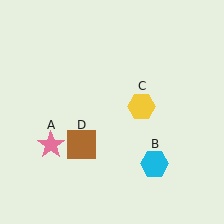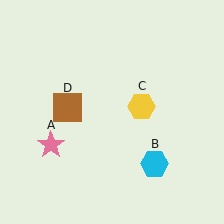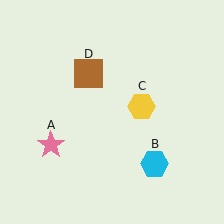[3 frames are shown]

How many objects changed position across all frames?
1 object changed position: brown square (object D).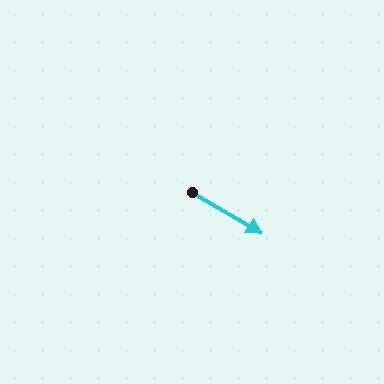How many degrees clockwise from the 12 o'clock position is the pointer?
Approximately 120 degrees.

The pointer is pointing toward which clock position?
Roughly 4 o'clock.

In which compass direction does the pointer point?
Southeast.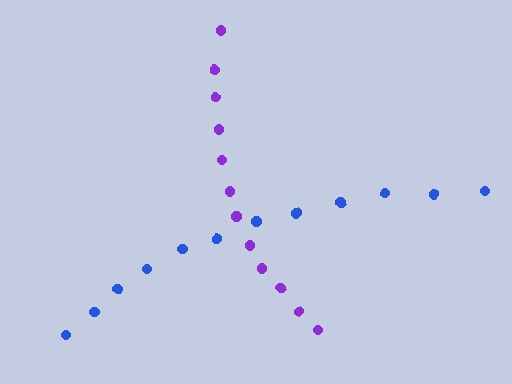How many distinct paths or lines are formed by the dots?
There are 2 distinct paths.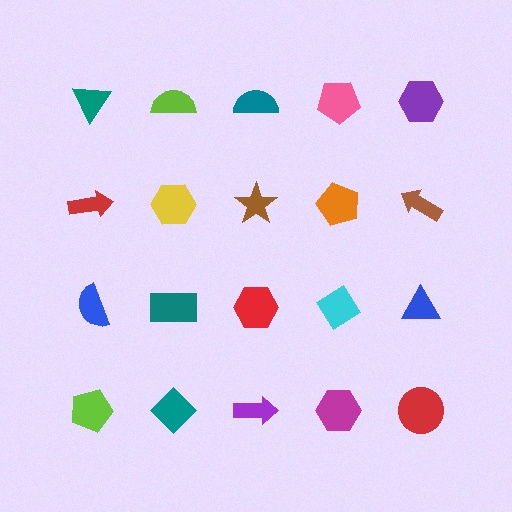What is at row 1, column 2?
A lime semicircle.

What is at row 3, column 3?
A red hexagon.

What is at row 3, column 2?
A teal rectangle.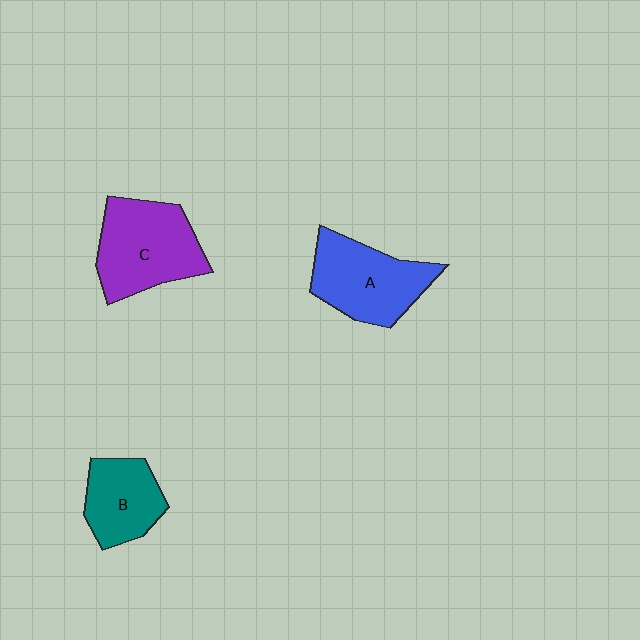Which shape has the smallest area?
Shape B (teal).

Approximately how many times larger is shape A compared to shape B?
Approximately 1.4 times.